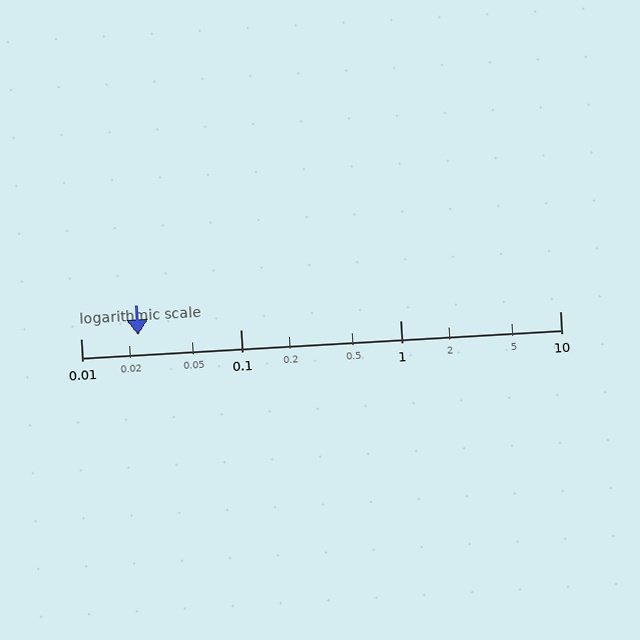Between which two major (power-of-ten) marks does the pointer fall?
The pointer is between 0.01 and 0.1.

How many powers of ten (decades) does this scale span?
The scale spans 3 decades, from 0.01 to 10.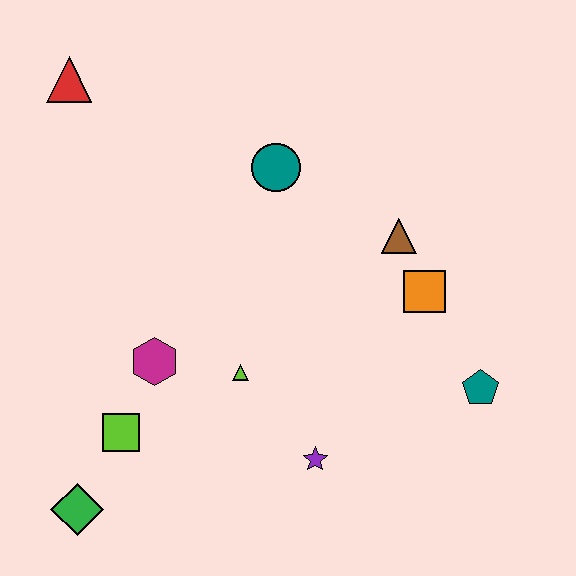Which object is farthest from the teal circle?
The green diamond is farthest from the teal circle.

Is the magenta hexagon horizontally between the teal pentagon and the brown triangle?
No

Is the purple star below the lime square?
Yes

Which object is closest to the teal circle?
The brown triangle is closest to the teal circle.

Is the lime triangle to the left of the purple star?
Yes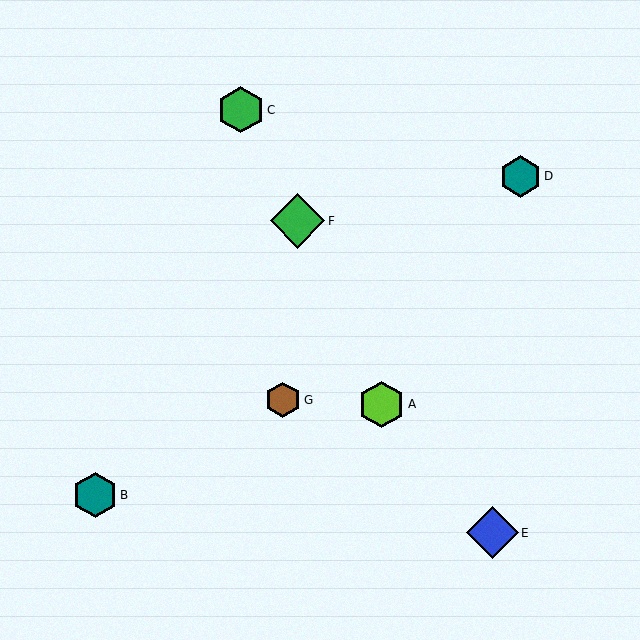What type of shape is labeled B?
Shape B is a teal hexagon.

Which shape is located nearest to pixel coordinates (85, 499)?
The teal hexagon (labeled B) at (95, 495) is nearest to that location.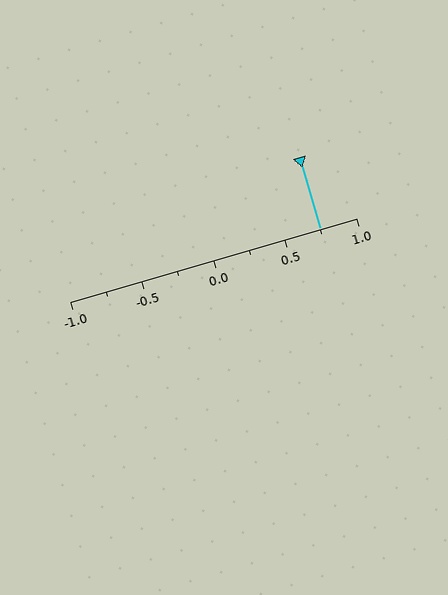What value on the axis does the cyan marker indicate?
The marker indicates approximately 0.75.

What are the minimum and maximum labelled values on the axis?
The axis runs from -1.0 to 1.0.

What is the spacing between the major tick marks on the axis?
The major ticks are spaced 0.5 apart.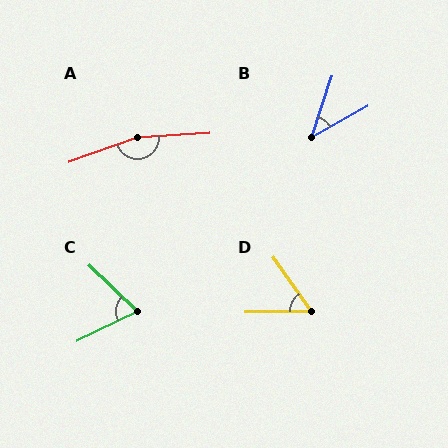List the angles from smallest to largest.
B (43°), D (56°), C (70°), A (164°).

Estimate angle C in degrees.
Approximately 70 degrees.